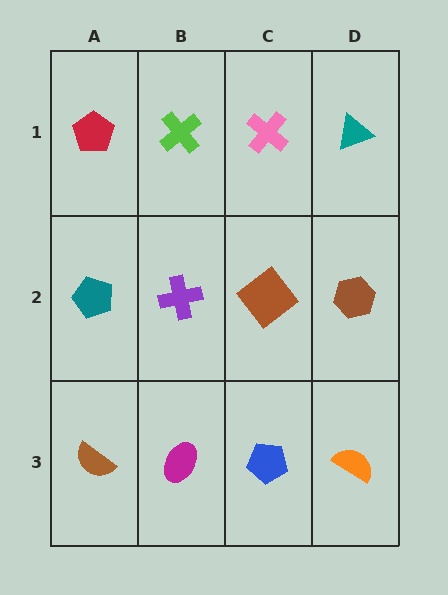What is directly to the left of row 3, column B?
A brown semicircle.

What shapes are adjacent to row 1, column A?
A teal pentagon (row 2, column A), a lime cross (row 1, column B).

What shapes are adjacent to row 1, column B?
A purple cross (row 2, column B), a red pentagon (row 1, column A), a pink cross (row 1, column C).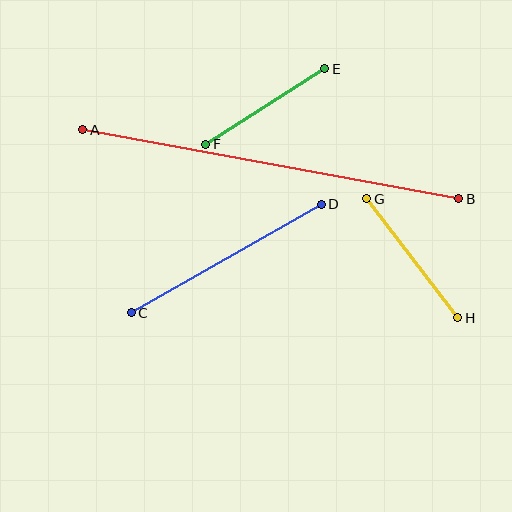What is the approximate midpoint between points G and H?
The midpoint is at approximately (412, 258) pixels.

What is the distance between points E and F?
The distance is approximately 141 pixels.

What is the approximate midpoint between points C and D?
The midpoint is at approximately (226, 259) pixels.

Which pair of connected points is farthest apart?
Points A and B are farthest apart.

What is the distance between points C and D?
The distance is approximately 219 pixels.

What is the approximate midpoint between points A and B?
The midpoint is at approximately (271, 164) pixels.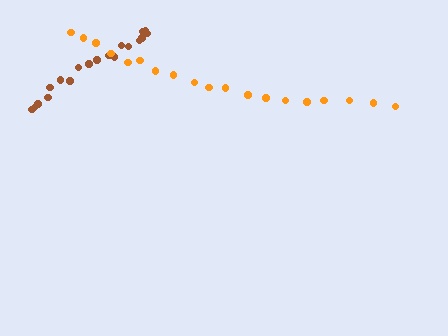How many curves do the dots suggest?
There are 2 distinct paths.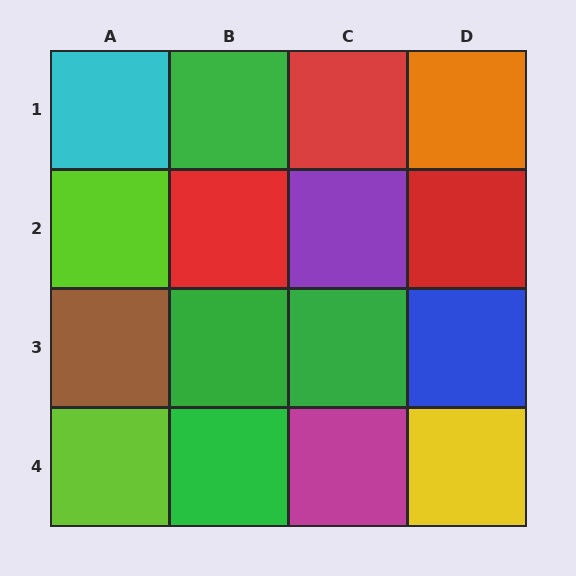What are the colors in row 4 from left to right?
Lime, green, magenta, yellow.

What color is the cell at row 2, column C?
Purple.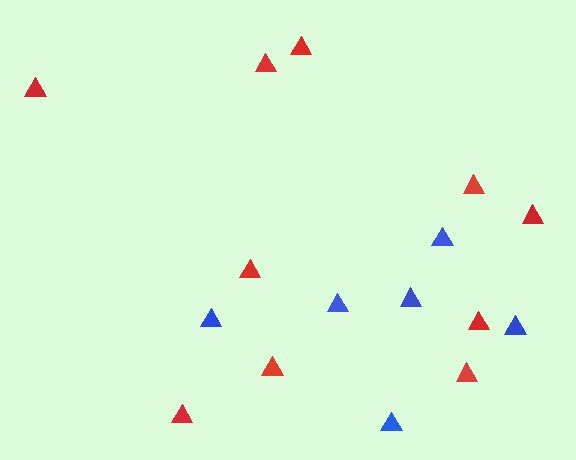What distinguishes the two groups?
There are 2 groups: one group of red triangles (10) and one group of blue triangles (6).